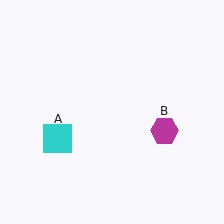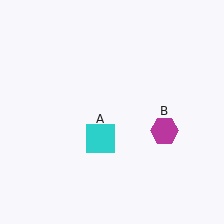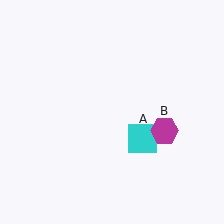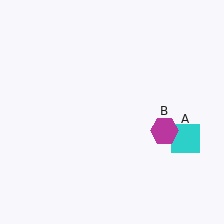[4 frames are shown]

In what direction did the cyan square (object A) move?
The cyan square (object A) moved right.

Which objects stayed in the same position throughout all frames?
Magenta hexagon (object B) remained stationary.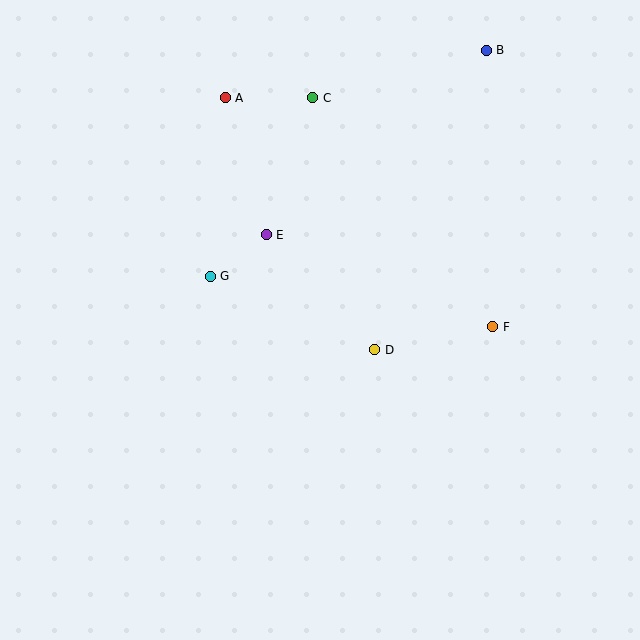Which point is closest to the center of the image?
Point D at (375, 350) is closest to the center.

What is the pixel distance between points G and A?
The distance between G and A is 179 pixels.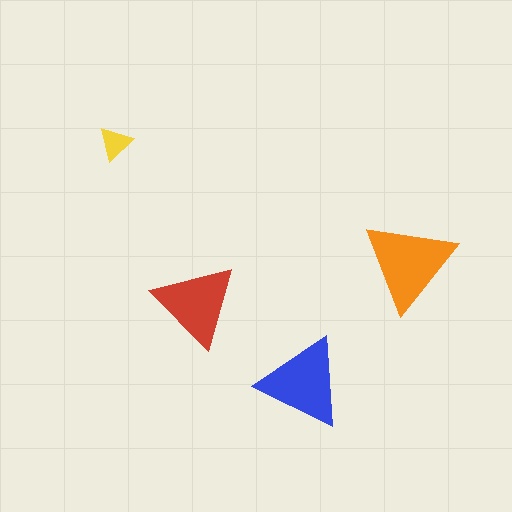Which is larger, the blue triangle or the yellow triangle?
The blue one.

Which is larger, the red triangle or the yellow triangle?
The red one.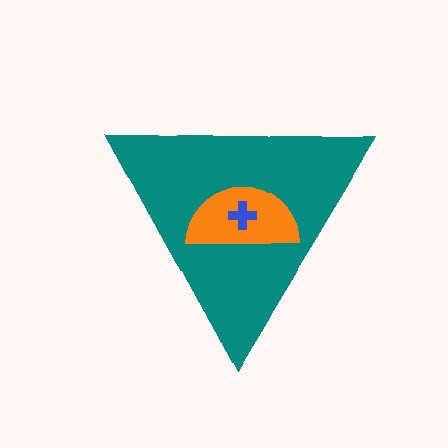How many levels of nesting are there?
3.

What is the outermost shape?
The teal triangle.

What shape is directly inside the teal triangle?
The orange semicircle.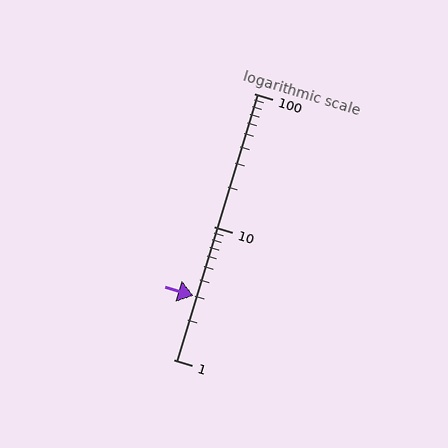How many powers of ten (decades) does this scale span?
The scale spans 2 decades, from 1 to 100.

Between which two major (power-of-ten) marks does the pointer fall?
The pointer is between 1 and 10.